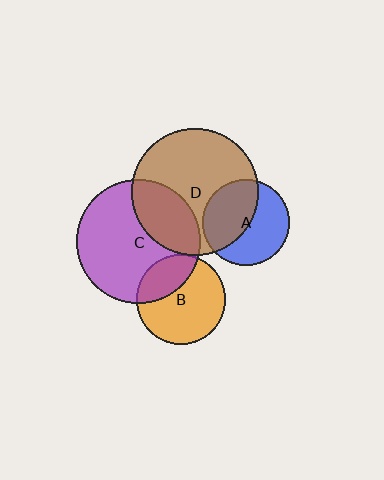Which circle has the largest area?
Circle D (brown).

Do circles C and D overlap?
Yes.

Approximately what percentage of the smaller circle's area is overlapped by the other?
Approximately 30%.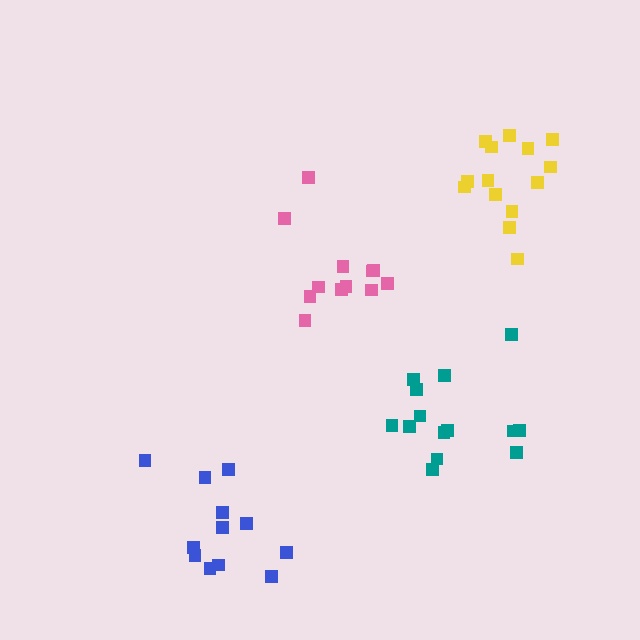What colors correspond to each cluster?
The clusters are colored: teal, blue, yellow, pink.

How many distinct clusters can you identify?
There are 4 distinct clusters.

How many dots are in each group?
Group 1: 14 dots, Group 2: 12 dots, Group 3: 14 dots, Group 4: 12 dots (52 total).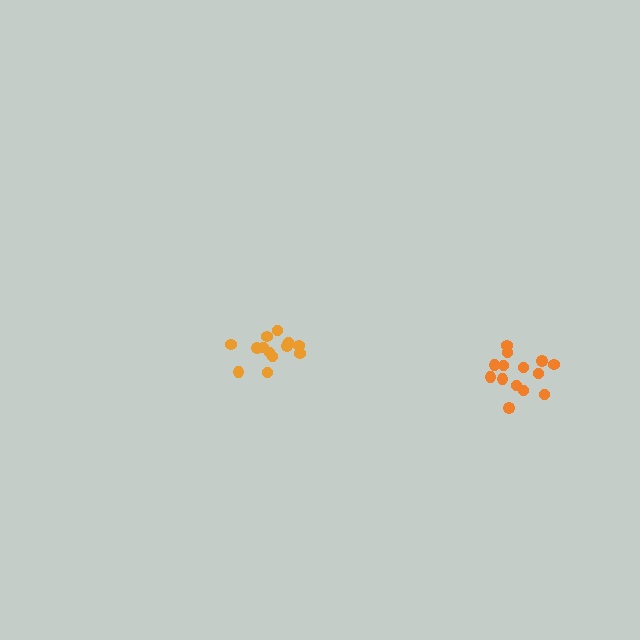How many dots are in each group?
Group 1: 13 dots, Group 2: 14 dots (27 total).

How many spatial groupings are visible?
There are 2 spatial groupings.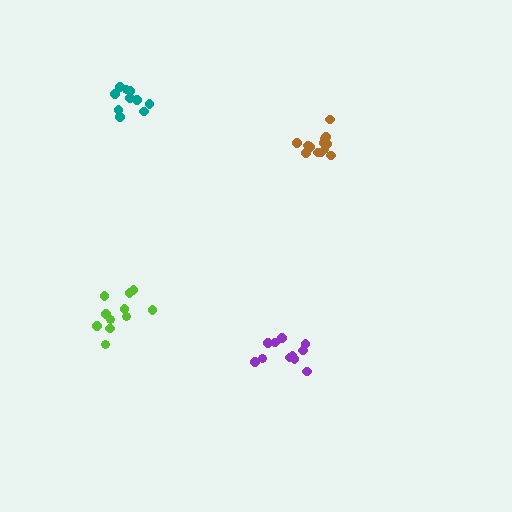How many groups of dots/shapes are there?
There are 4 groups.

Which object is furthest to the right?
The brown cluster is rightmost.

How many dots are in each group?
Group 1: 11 dots, Group 2: 13 dots, Group 3: 11 dots, Group 4: 10 dots (45 total).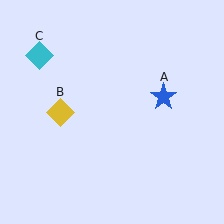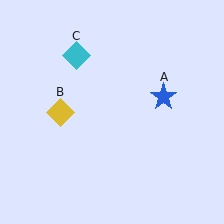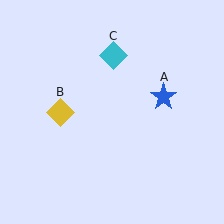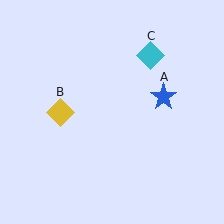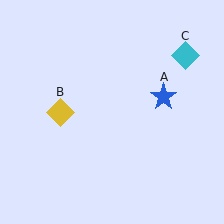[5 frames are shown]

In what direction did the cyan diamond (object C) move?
The cyan diamond (object C) moved right.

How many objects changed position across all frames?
1 object changed position: cyan diamond (object C).